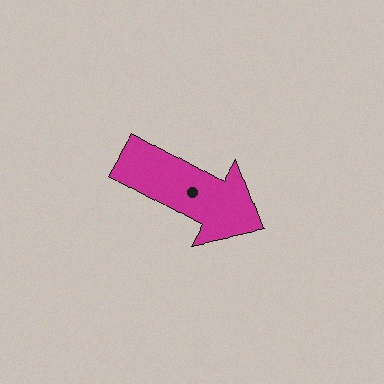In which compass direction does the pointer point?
Southeast.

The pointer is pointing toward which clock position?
Roughly 4 o'clock.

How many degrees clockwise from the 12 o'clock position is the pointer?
Approximately 119 degrees.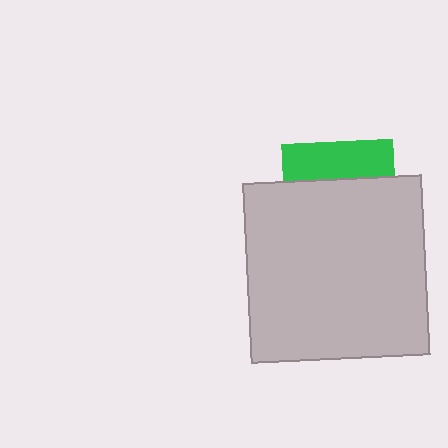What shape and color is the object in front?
The object in front is a light gray square.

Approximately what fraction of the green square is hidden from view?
Roughly 68% of the green square is hidden behind the light gray square.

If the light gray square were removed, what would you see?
You would see the complete green square.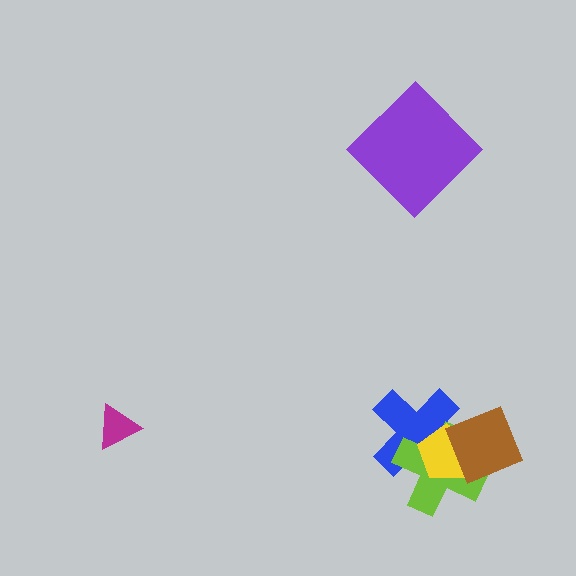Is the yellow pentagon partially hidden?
Yes, it is partially covered by another shape.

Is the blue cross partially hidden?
Yes, it is partially covered by another shape.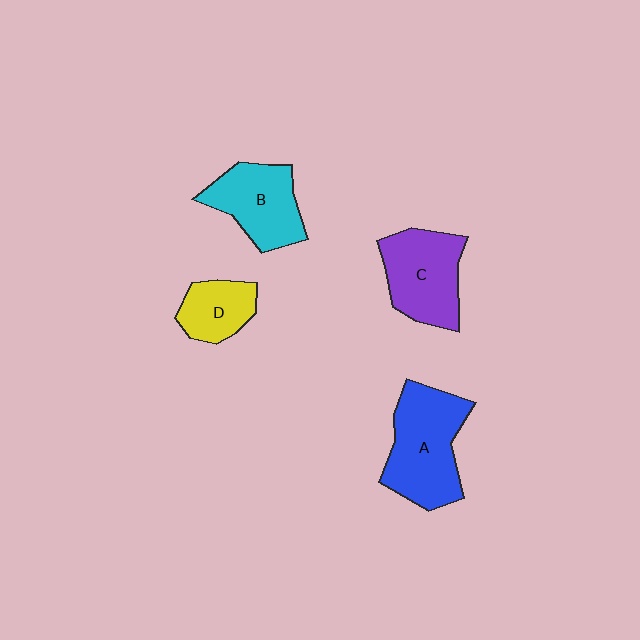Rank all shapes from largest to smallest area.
From largest to smallest: A (blue), C (purple), B (cyan), D (yellow).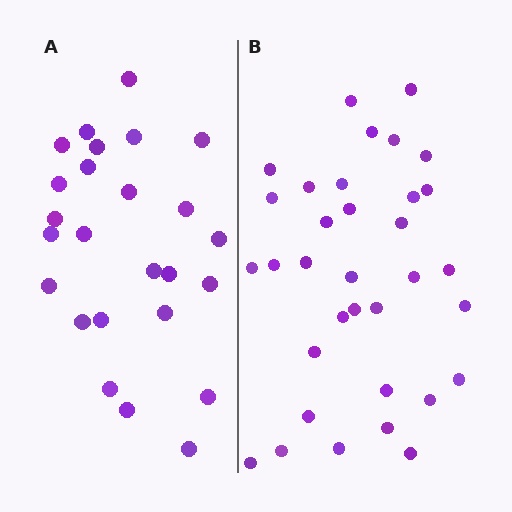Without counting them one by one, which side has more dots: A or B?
Region B (the right region) has more dots.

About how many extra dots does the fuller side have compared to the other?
Region B has roughly 8 or so more dots than region A.